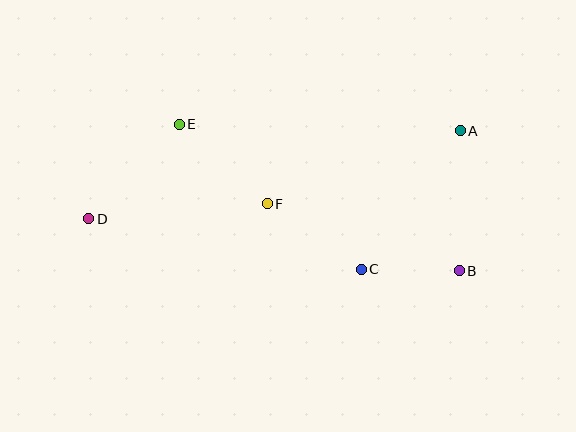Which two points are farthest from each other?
Points A and D are farthest from each other.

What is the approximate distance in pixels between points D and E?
The distance between D and E is approximately 131 pixels.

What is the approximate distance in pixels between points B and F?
The distance between B and F is approximately 204 pixels.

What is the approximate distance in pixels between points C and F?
The distance between C and F is approximately 115 pixels.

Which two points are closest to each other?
Points B and C are closest to each other.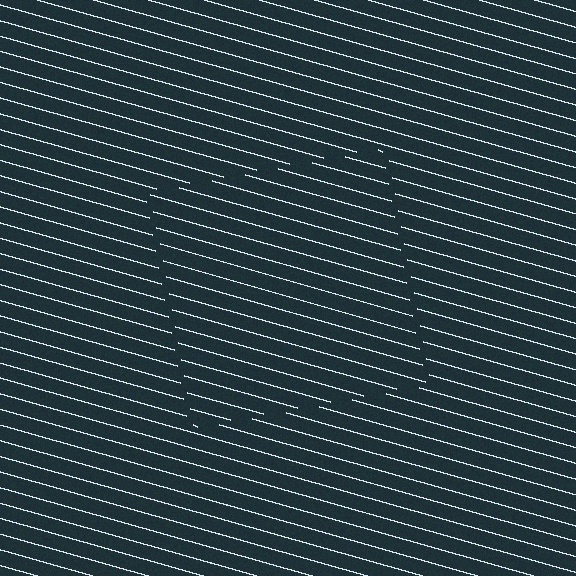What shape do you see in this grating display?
An illusory square. The interior of the shape contains the same grating, shifted by half a period — the contour is defined by the phase discontinuity where line-ends from the inner and outer gratings abut.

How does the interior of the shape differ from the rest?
The interior of the shape contains the same grating, shifted by half a period — the contour is defined by the phase discontinuity where line-ends from the inner and outer gratings abut.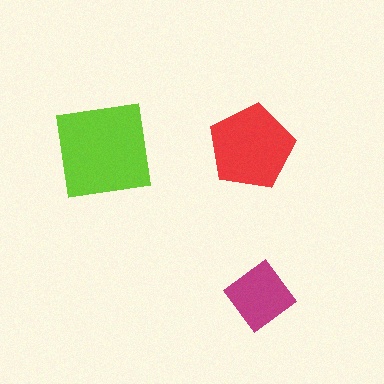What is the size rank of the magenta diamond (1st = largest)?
3rd.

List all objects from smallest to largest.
The magenta diamond, the red pentagon, the lime square.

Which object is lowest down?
The magenta diamond is bottommost.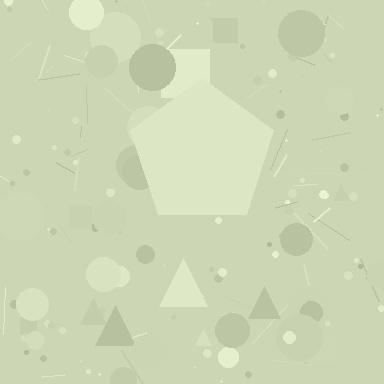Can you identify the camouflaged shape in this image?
The camouflaged shape is a pentagon.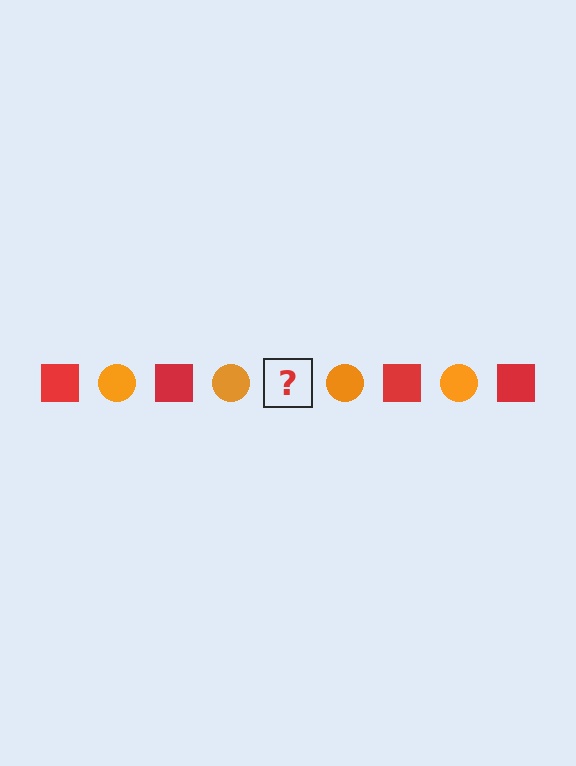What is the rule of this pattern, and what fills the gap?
The rule is that the pattern alternates between red square and orange circle. The gap should be filled with a red square.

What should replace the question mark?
The question mark should be replaced with a red square.